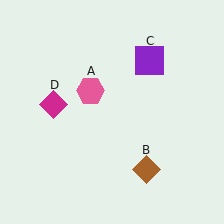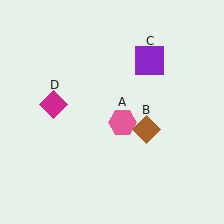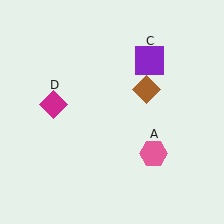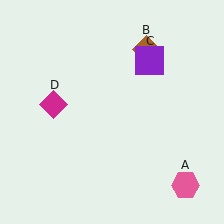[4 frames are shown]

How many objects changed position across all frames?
2 objects changed position: pink hexagon (object A), brown diamond (object B).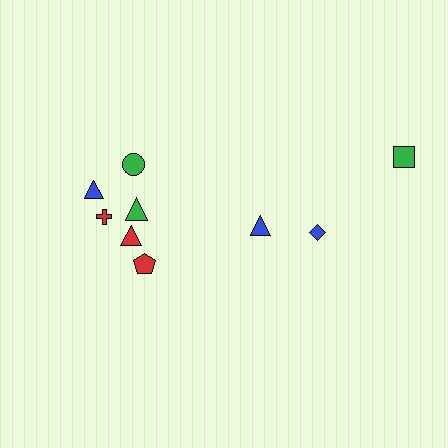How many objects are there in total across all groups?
There are 9 objects.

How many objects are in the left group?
There are 6 objects.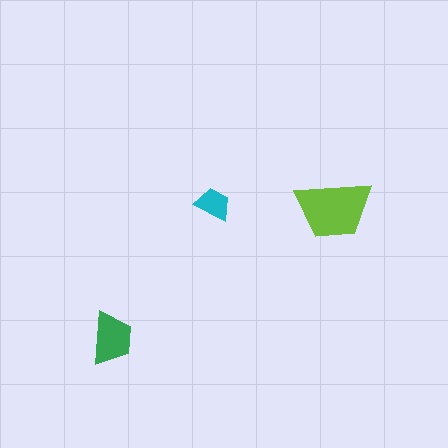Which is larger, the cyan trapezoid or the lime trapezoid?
The lime one.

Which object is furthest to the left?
The green trapezoid is leftmost.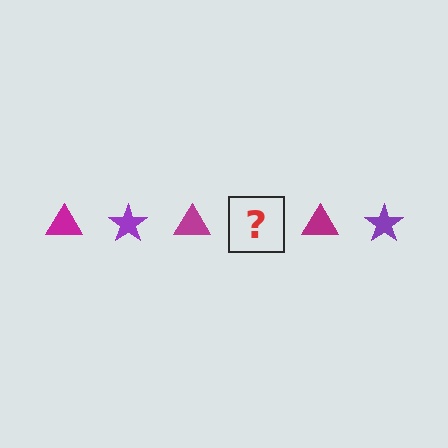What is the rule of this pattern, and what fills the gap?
The rule is that the pattern alternates between magenta triangle and purple star. The gap should be filled with a purple star.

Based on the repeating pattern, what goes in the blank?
The blank should be a purple star.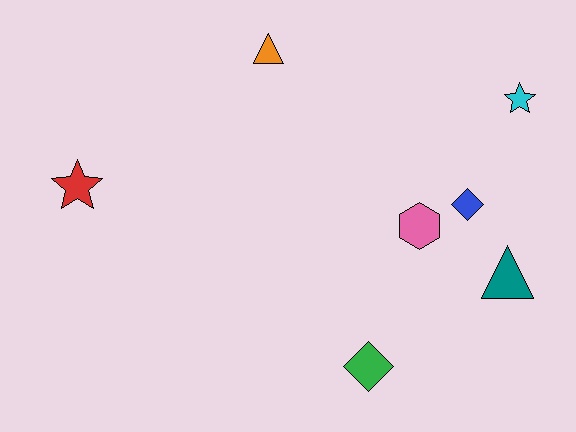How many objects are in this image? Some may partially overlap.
There are 7 objects.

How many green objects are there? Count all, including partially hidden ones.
There is 1 green object.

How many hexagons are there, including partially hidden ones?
There is 1 hexagon.